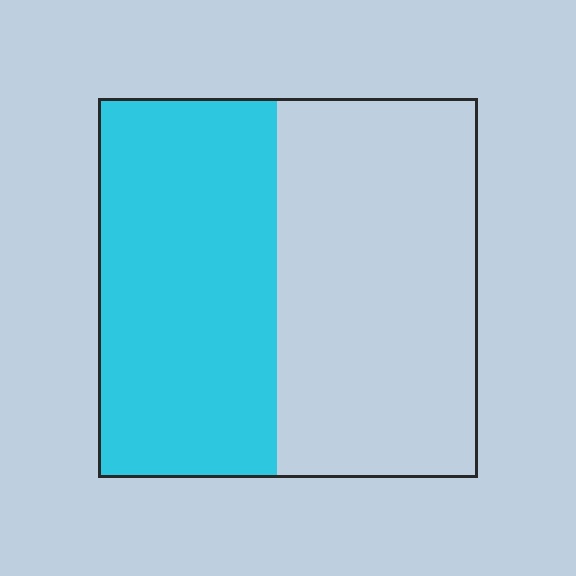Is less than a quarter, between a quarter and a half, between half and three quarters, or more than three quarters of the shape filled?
Between a quarter and a half.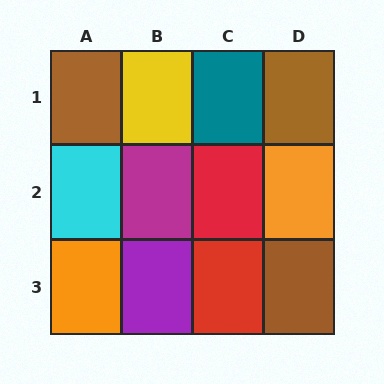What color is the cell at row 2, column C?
Red.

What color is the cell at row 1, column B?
Yellow.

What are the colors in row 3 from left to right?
Orange, purple, red, brown.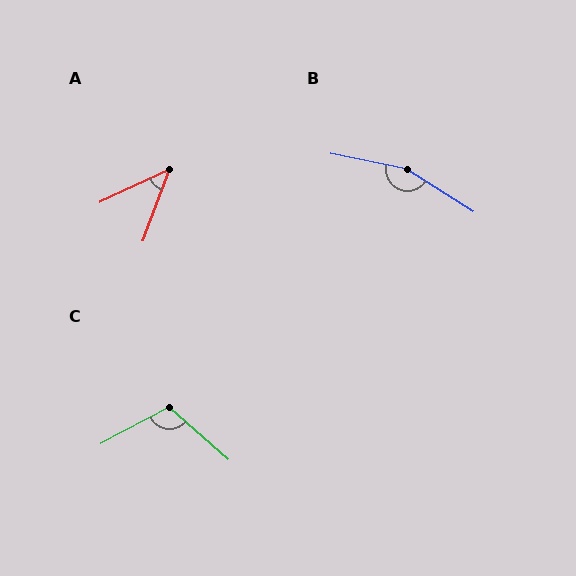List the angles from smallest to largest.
A (44°), C (110°), B (159°).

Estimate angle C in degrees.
Approximately 110 degrees.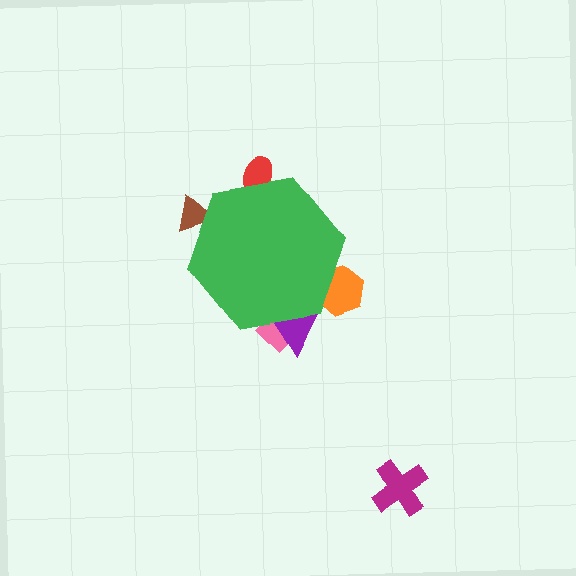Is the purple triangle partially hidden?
Yes, the purple triangle is partially hidden behind the green hexagon.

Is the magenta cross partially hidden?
No, the magenta cross is fully visible.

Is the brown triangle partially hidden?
Yes, the brown triangle is partially hidden behind the green hexagon.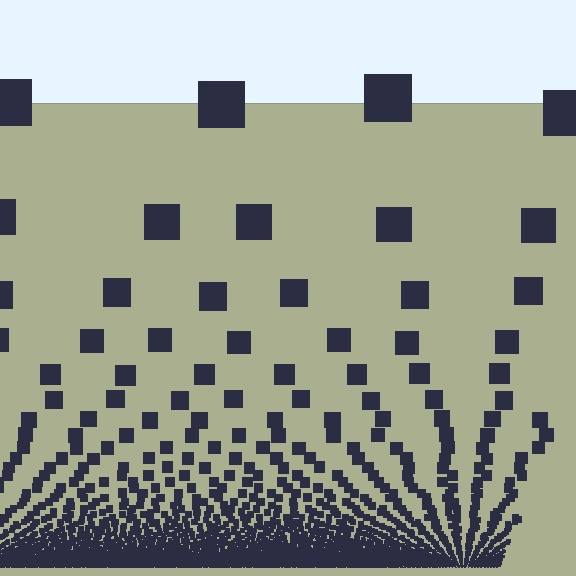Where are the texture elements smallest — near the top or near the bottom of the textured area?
Near the bottom.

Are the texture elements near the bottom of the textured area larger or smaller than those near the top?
Smaller. The gradient is inverted — elements near the bottom are smaller and denser.